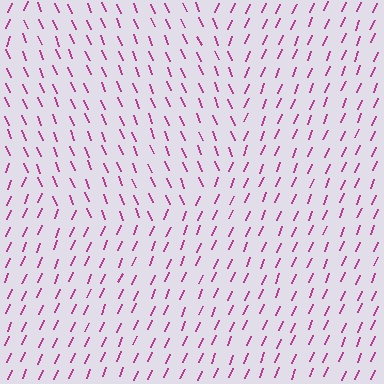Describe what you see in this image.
The image is filled with small magenta line segments. A circle region in the image has lines oriented differently from the surrounding lines, creating a visible texture boundary.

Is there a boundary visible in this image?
Yes, there is a texture boundary formed by a change in line orientation.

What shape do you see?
I see a circle.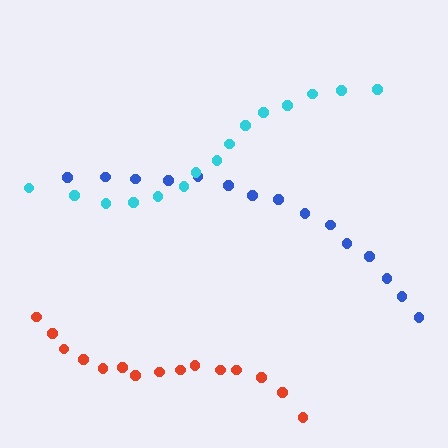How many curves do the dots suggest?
There are 3 distinct paths.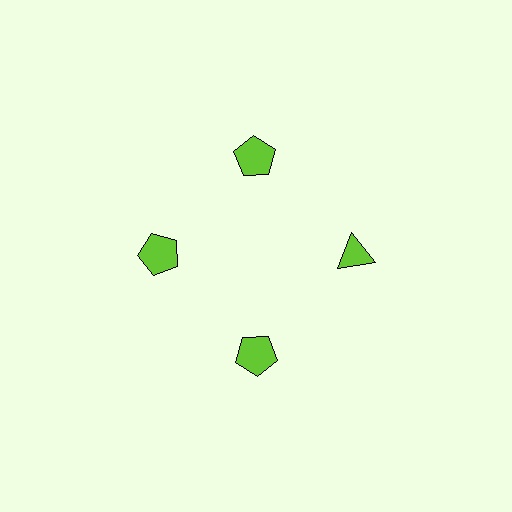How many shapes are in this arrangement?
There are 4 shapes arranged in a ring pattern.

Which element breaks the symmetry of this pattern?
The lime triangle at roughly the 3 o'clock position breaks the symmetry. All other shapes are lime pentagons.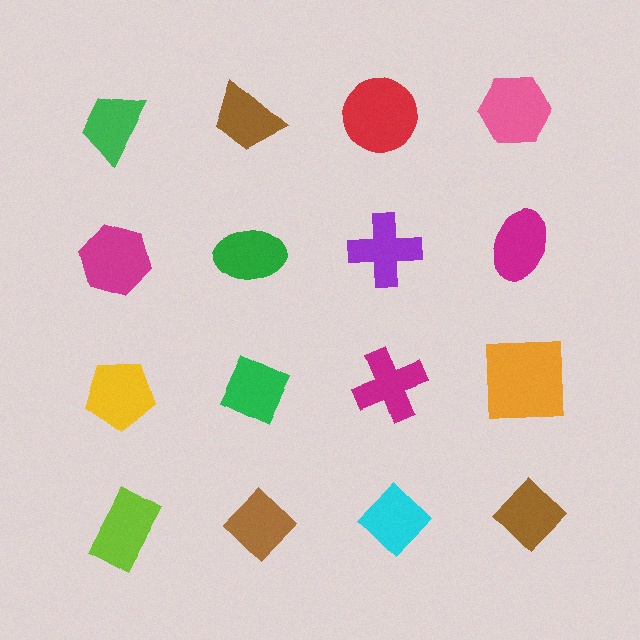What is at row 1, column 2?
A brown trapezoid.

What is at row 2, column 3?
A purple cross.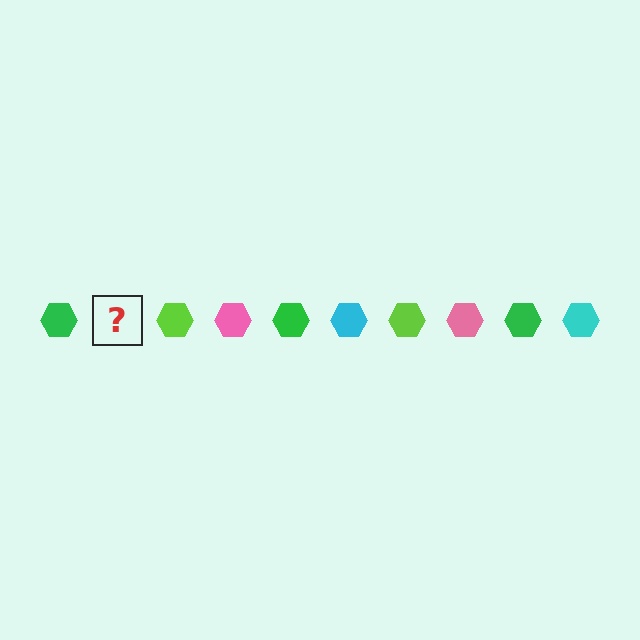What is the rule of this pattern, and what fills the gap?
The rule is that the pattern cycles through green, cyan, lime, pink hexagons. The gap should be filled with a cyan hexagon.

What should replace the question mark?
The question mark should be replaced with a cyan hexagon.